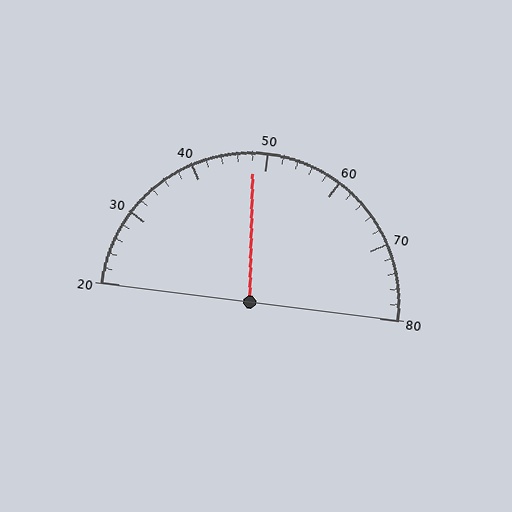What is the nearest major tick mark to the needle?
The nearest major tick mark is 50.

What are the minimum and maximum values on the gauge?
The gauge ranges from 20 to 80.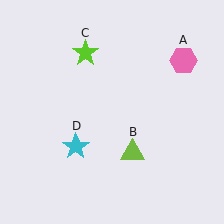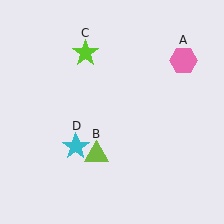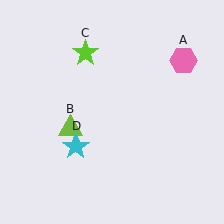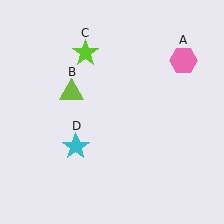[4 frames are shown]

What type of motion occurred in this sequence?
The lime triangle (object B) rotated clockwise around the center of the scene.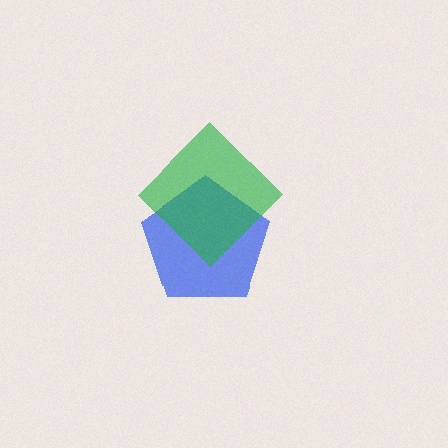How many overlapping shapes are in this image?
There are 2 overlapping shapes in the image.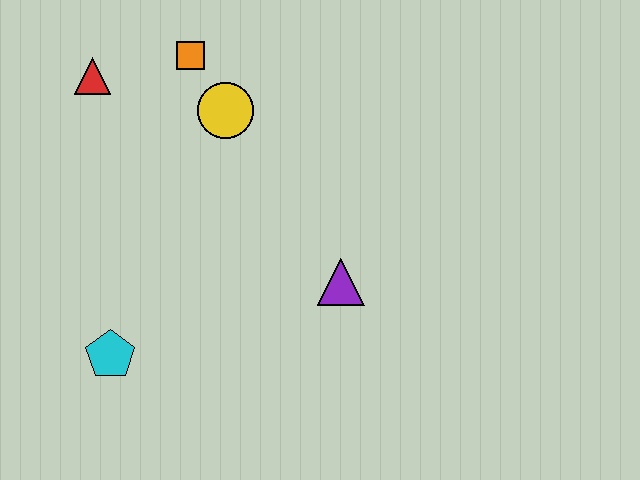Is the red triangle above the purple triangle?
Yes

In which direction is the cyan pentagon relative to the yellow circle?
The cyan pentagon is below the yellow circle.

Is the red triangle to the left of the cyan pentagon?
Yes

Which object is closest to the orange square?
The yellow circle is closest to the orange square.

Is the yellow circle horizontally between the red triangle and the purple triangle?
Yes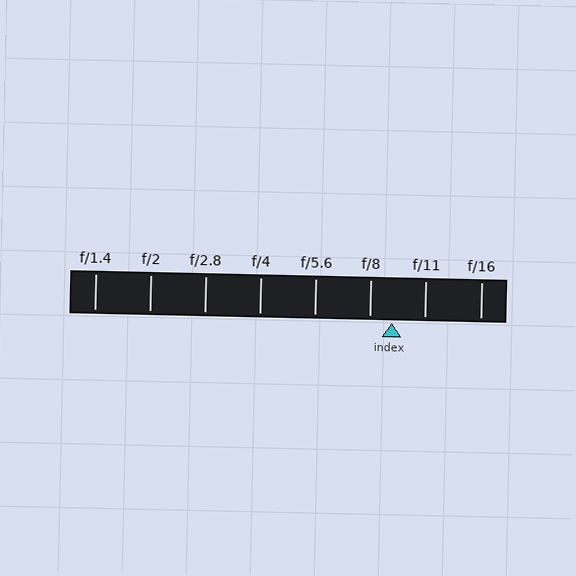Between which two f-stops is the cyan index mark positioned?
The index mark is between f/8 and f/11.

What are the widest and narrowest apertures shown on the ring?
The widest aperture shown is f/1.4 and the narrowest is f/16.